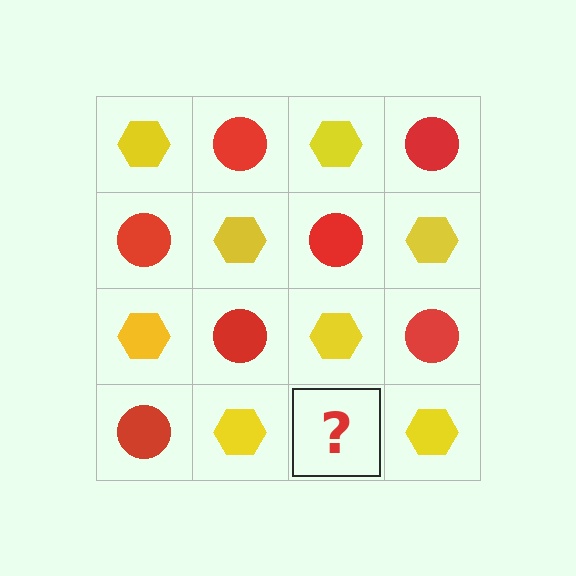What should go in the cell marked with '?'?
The missing cell should contain a red circle.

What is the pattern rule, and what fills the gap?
The rule is that it alternates yellow hexagon and red circle in a checkerboard pattern. The gap should be filled with a red circle.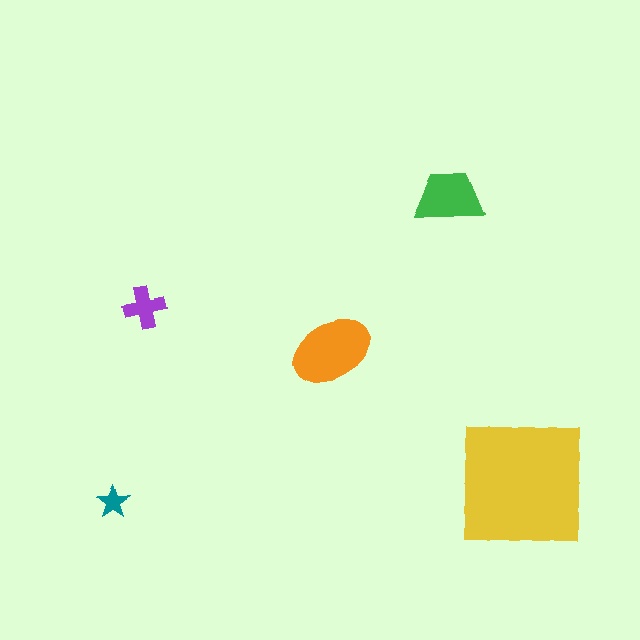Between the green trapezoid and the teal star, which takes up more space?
The green trapezoid.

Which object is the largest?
The yellow square.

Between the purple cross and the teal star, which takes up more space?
The purple cross.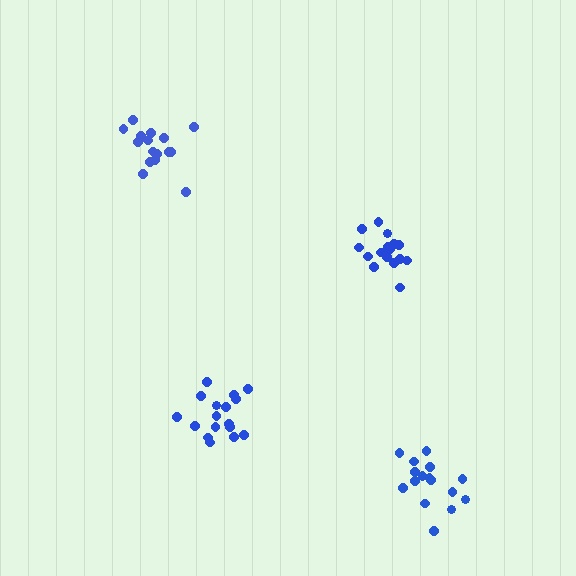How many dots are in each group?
Group 1: 17 dots, Group 2: 16 dots, Group 3: 16 dots, Group 4: 17 dots (66 total).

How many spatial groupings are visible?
There are 4 spatial groupings.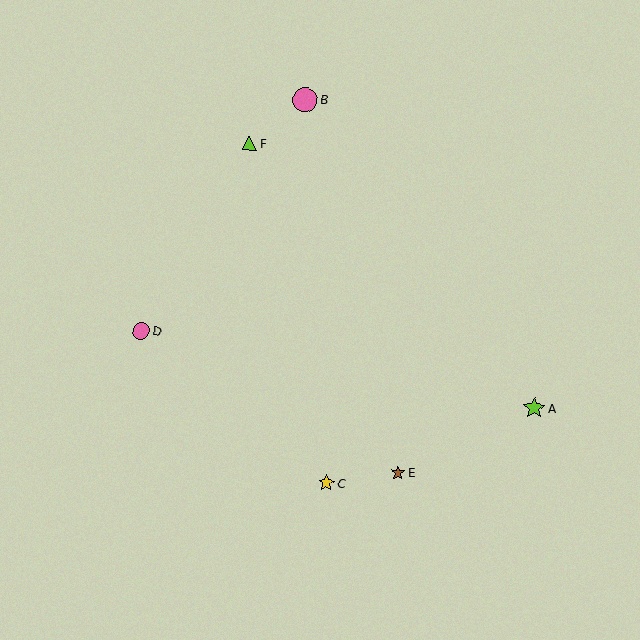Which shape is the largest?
The pink circle (labeled B) is the largest.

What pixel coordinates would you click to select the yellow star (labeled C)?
Click at (326, 483) to select the yellow star C.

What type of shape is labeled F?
Shape F is a lime triangle.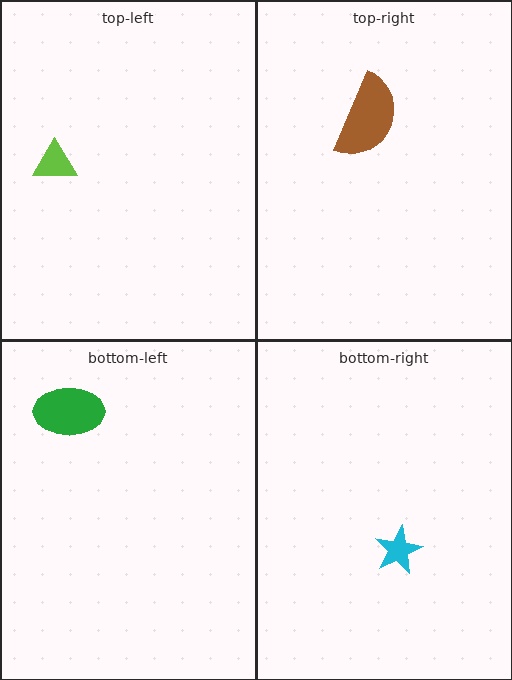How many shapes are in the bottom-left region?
1.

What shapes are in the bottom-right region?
The cyan star.